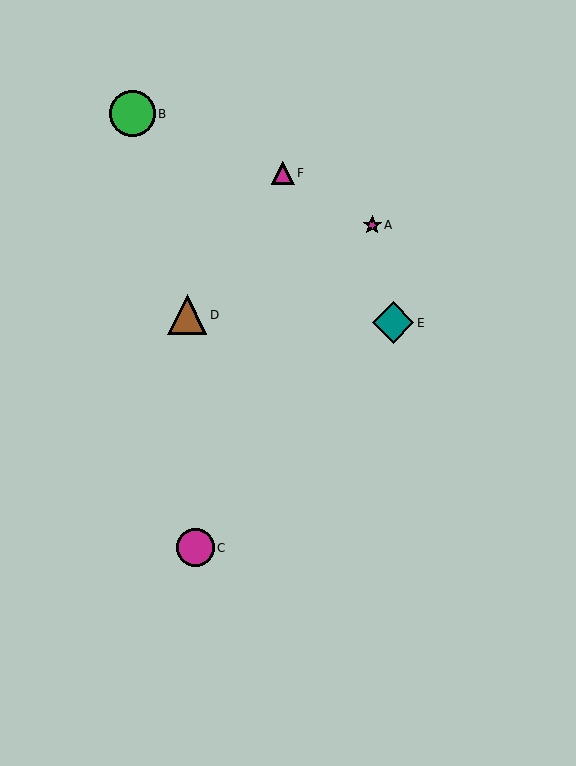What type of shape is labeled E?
Shape E is a teal diamond.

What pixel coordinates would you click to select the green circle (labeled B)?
Click at (132, 114) to select the green circle B.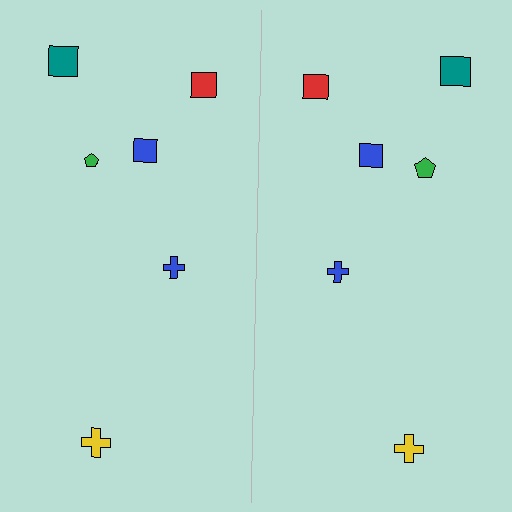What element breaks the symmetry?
The green pentagon on the right side has a different size than its mirror counterpart.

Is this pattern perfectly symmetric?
No, the pattern is not perfectly symmetric. The green pentagon on the right side has a different size than its mirror counterpart.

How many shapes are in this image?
There are 12 shapes in this image.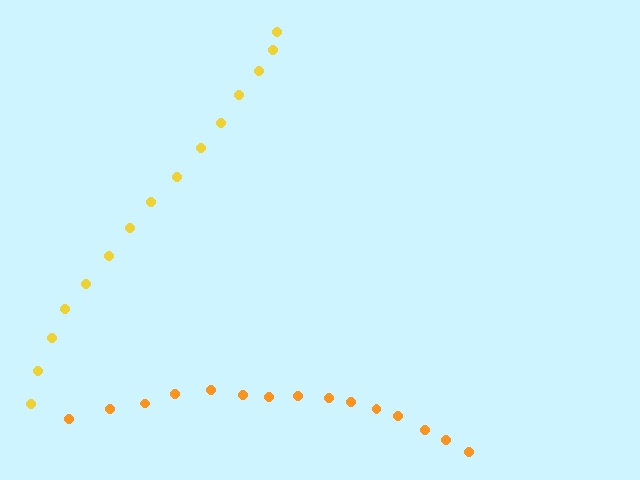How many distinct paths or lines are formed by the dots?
There are 2 distinct paths.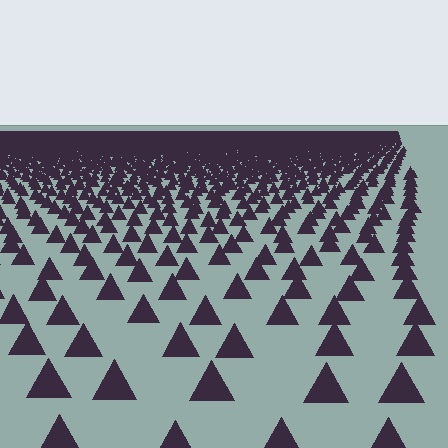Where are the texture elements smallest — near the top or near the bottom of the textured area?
Near the top.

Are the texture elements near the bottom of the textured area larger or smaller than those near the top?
Larger. Near the bottom, elements are closer to the viewer and appear at a bigger on-screen size.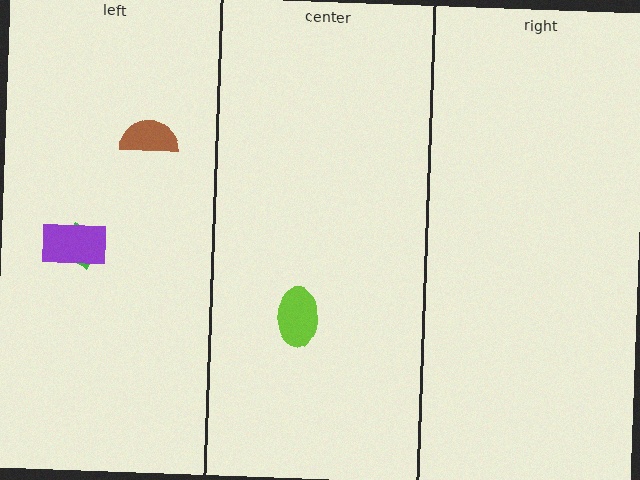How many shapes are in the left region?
3.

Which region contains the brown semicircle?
The left region.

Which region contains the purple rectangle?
The left region.